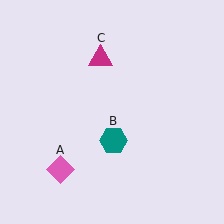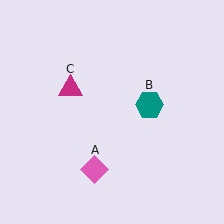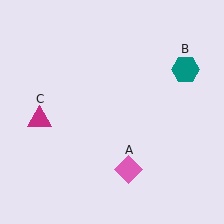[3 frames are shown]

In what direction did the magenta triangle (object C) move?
The magenta triangle (object C) moved down and to the left.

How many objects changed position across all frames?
3 objects changed position: pink diamond (object A), teal hexagon (object B), magenta triangle (object C).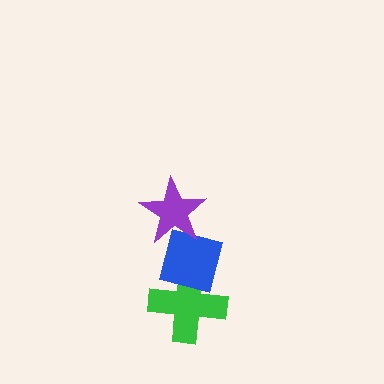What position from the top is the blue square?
The blue square is 2nd from the top.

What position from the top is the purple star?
The purple star is 1st from the top.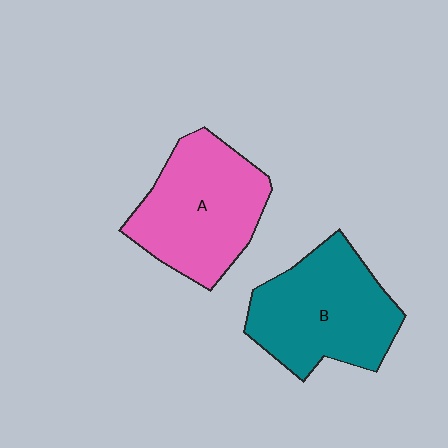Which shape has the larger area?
Shape B (teal).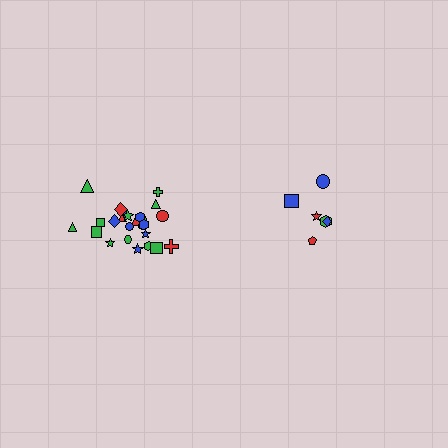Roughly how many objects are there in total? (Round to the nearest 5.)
Roughly 30 objects in total.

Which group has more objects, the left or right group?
The left group.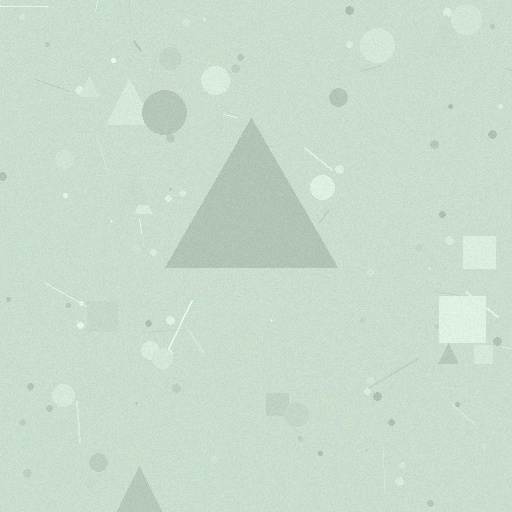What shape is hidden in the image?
A triangle is hidden in the image.